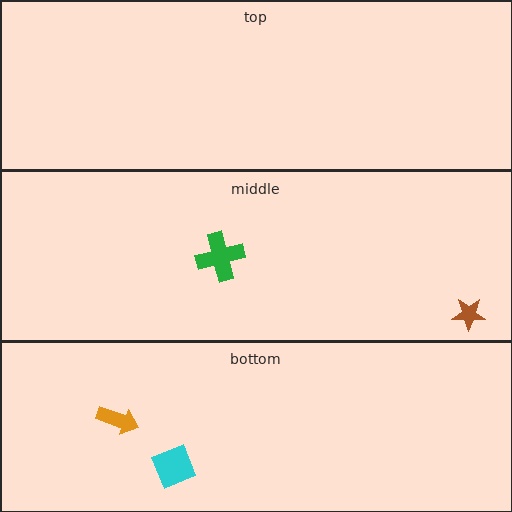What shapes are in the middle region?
The green cross, the brown star.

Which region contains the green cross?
The middle region.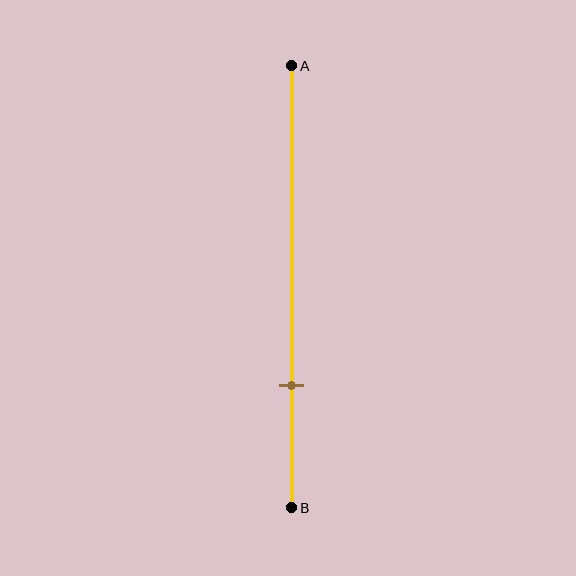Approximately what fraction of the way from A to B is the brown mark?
The brown mark is approximately 70% of the way from A to B.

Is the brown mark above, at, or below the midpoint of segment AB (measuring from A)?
The brown mark is below the midpoint of segment AB.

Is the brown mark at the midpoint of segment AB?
No, the mark is at about 70% from A, not at the 50% midpoint.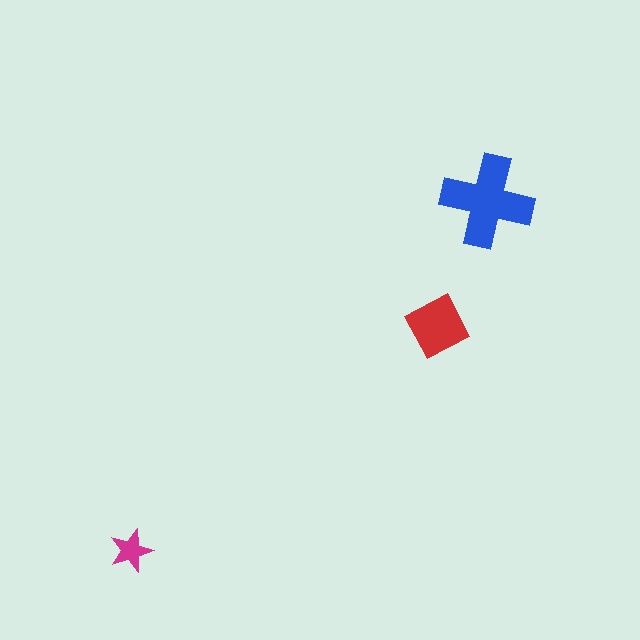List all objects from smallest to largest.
The magenta star, the red diamond, the blue cross.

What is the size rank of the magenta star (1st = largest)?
3rd.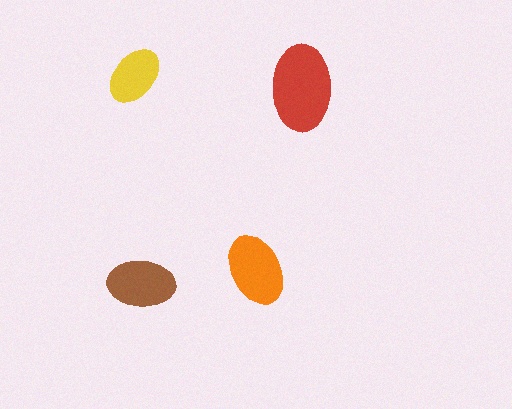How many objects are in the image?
There are 4 objects in the image.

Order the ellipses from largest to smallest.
the red one, the orange one, the brown one, the yellow one.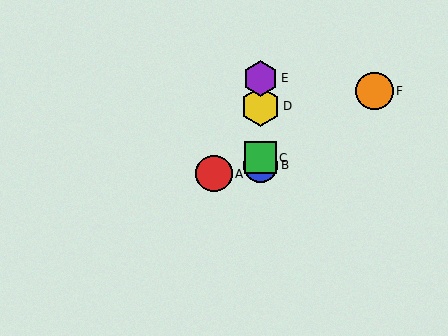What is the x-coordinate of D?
Object D is at x≈260.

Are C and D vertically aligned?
Yes, both are at x≈260.